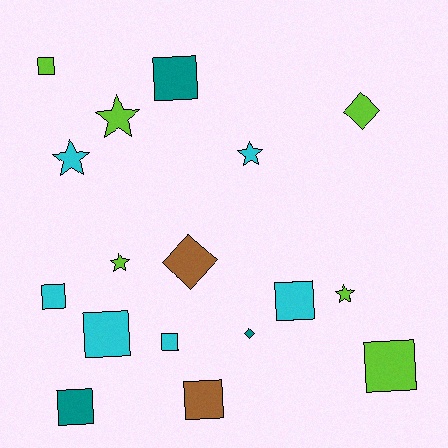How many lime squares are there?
There are 2 lime squares.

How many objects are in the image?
There are 17 objects.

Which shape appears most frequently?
Square, with 9 objects.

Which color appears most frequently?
Cyan, with 6 objects.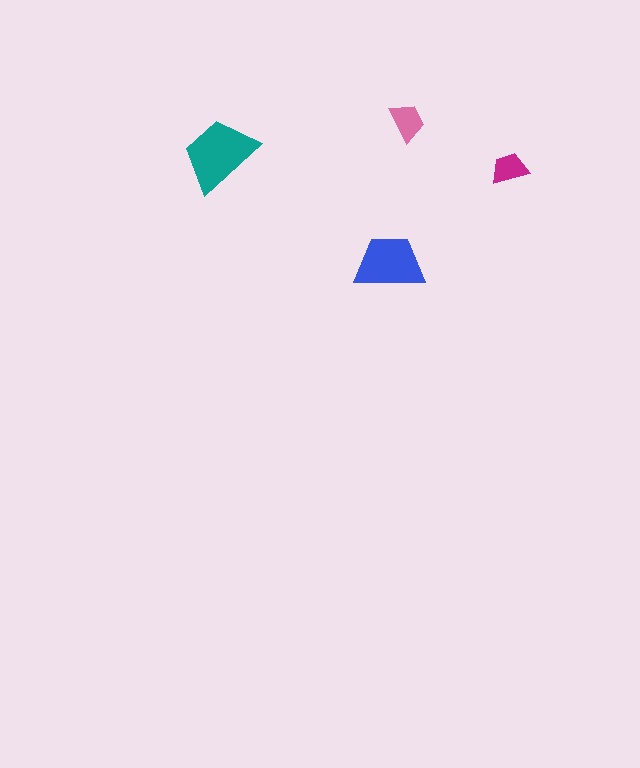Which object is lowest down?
The blue trapezoid is bottommost.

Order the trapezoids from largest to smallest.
the teal one, the blue one, the pink one, the magenta one.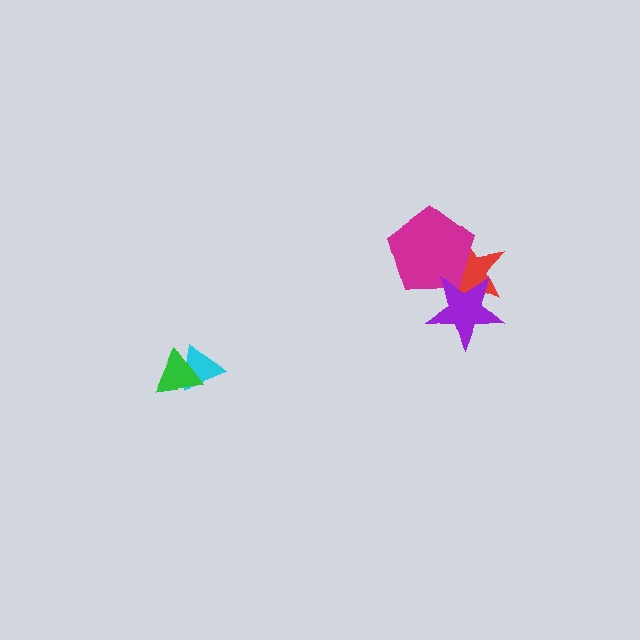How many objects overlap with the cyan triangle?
1 object overlaps with the cyan triangle.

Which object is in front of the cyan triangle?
The green triangle is in front of the cyan triangle.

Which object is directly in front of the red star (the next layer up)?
The magenta pentagon is directly in front of the red star.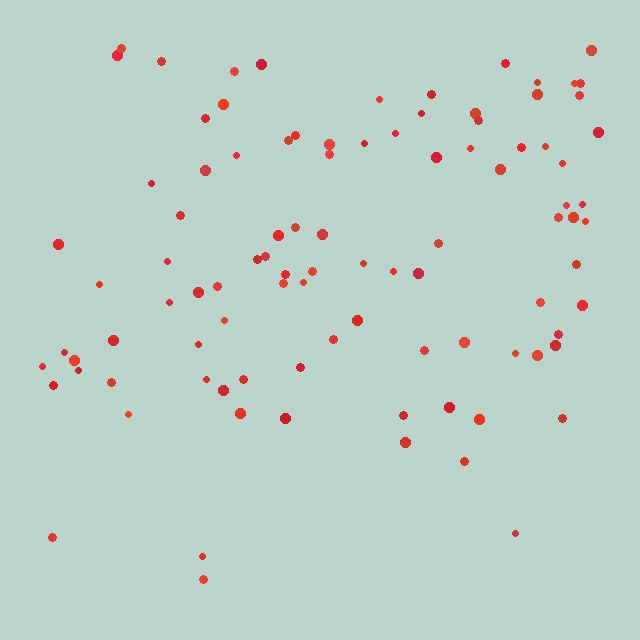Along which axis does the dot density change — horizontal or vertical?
Vertical.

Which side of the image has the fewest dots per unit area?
The bottom.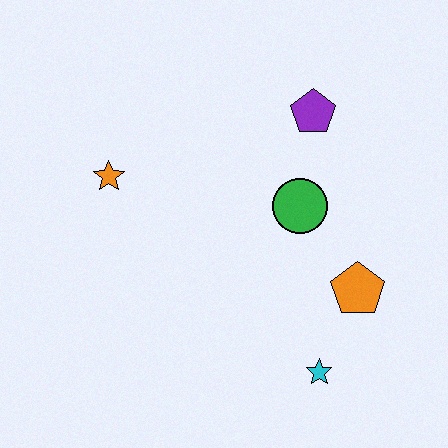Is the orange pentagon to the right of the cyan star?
Yes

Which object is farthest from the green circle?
The orange star is farthest from the green circle.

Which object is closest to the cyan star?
The orange pentagon is closest to the cyan star.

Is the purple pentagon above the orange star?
Yes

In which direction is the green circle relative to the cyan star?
The green circle is above the cyan star.